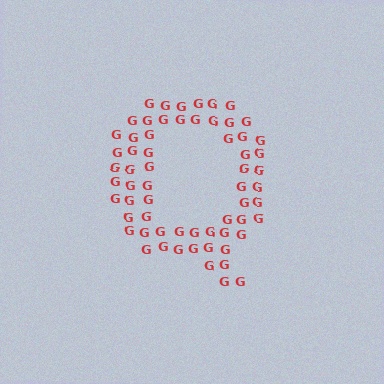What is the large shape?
The large shape is the letter Q.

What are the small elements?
The small elements are letter G's.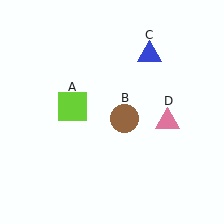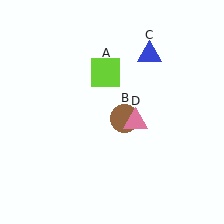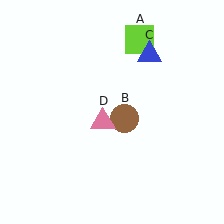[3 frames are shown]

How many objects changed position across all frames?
2 objects changed position: lime square (object A), pink triangle (object D).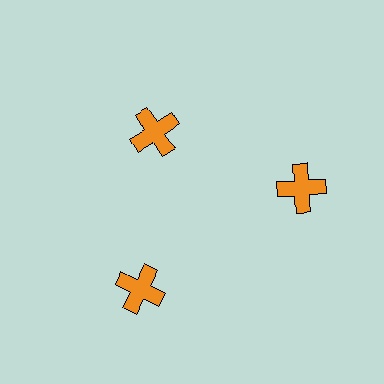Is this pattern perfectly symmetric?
No. The 3 orange crosses are arranged in a ring, but one element near the 11 o'clock position is pulled inward toward the center, breaking the 3-fold rotational symmetry.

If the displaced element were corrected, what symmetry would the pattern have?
It would have 3-fold rotational symmetry — the pattern would map onto itself every 120 degrees.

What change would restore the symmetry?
The symmetry would be restored by moving it outward, back onto the ring so that all 3 crosses sit at equal angles and equal distance from the center.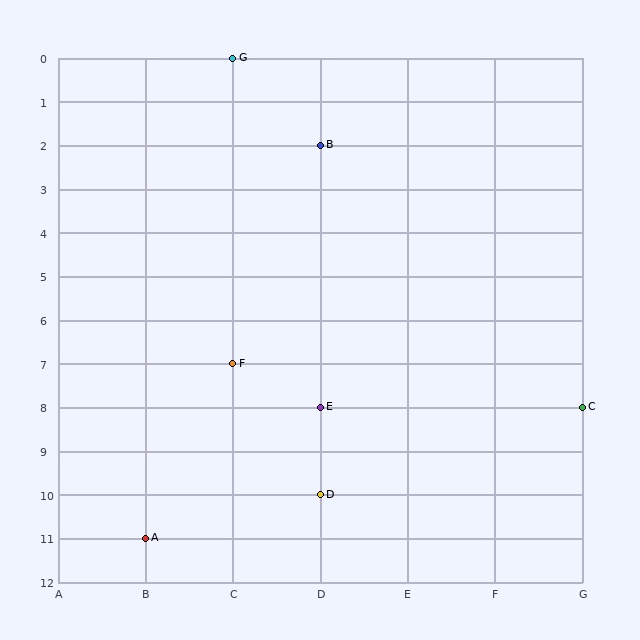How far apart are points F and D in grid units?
Points F and D are 1 column and 3 rows apart (about 3.2 grid units diagonally).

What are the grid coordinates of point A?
Point A is at grid coordinates (B, 11).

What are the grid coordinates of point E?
Point E is at grid coordinates (D, 8).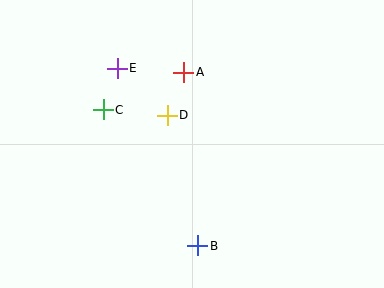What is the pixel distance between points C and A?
The distance between C and A is 89 pixels.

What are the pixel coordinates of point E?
Point E is at (117, 68).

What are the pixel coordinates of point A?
Point A is at (184, 72).